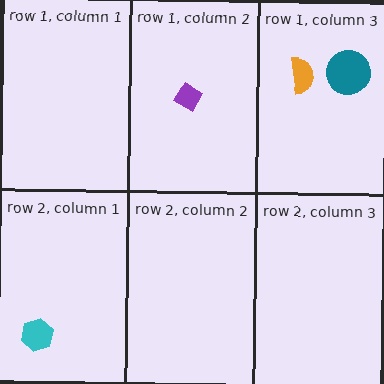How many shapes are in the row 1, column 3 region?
2.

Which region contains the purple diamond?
The row 1, column 2 region.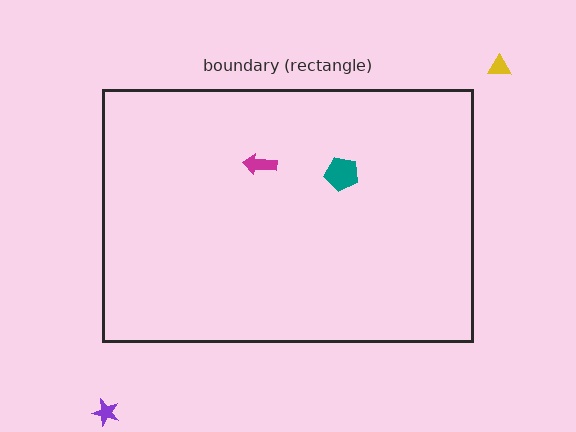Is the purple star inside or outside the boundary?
Outside.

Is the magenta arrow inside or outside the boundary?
Inside.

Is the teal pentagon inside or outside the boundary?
Inside.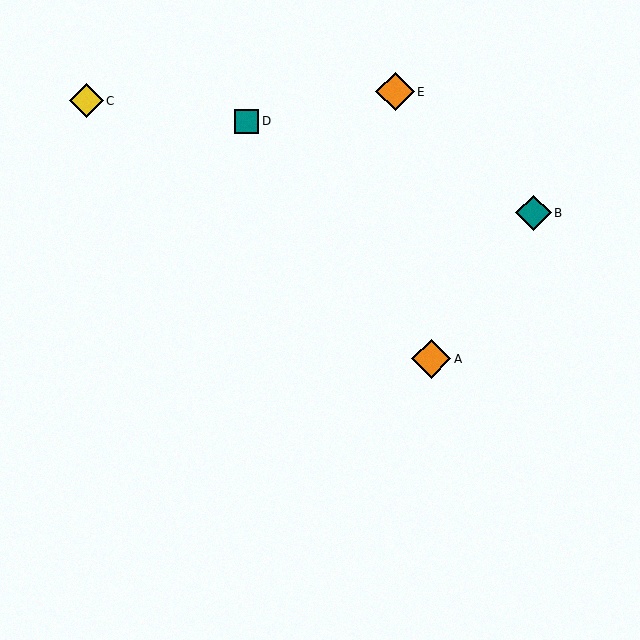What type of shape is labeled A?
Shape A is an orange diamond.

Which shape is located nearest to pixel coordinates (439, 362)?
The orange diamond (labeled A) at (431, 359) is nearest to that location.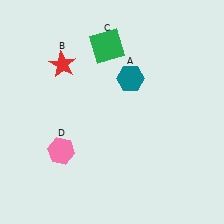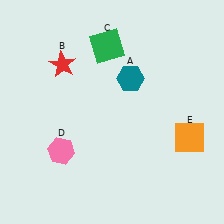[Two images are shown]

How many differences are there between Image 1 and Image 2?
There is 1 difference between the two images.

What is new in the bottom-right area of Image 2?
An orange square (E) was added in the bottom-right area of Image 2.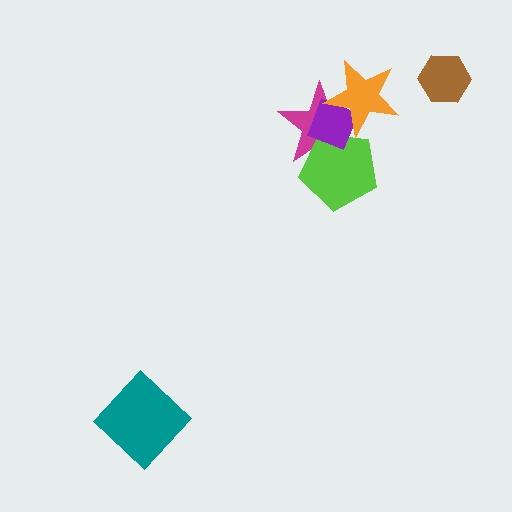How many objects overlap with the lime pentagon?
2 objects overlap with the lime pentagon.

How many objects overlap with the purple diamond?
3 objects overlap with the purple diamond.